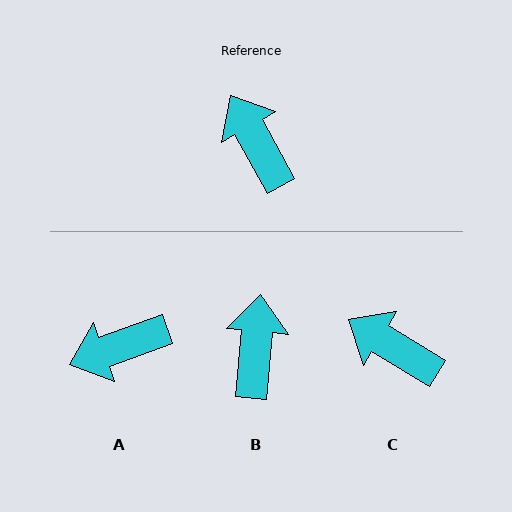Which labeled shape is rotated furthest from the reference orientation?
A, about 81 degrees away.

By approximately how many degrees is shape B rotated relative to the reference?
Approximately 34 degrees clockwise.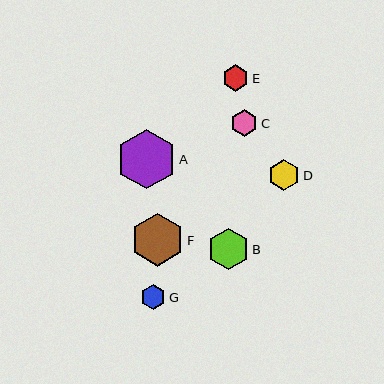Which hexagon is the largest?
Hexagon A is the largest with a size of approximately 59 pixels.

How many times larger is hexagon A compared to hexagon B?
Hexagon A is approximately 1.5 times the size of hexagon B.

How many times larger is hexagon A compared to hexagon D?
Hexagon A is approximately 1.9 times the size of hexagon D.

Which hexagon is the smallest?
Hexagon G is the smallest with a size of approximately 25 pixels.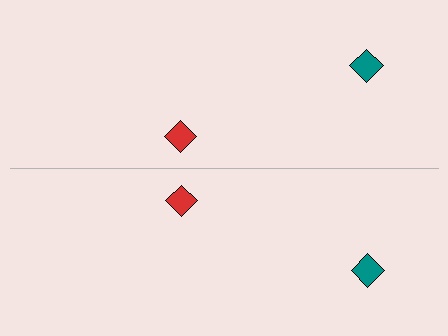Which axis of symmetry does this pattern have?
The pattern has a horizontal axis of symmetry running through the center of the image.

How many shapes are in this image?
There are 4 shapes in this image.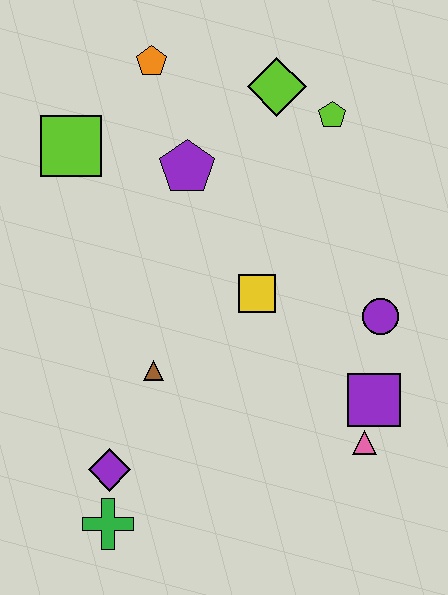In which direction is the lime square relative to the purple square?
The lime square is to the left of the purple square.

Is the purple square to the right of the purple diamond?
Yes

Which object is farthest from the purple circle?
The lime square is farthest from the purple circle.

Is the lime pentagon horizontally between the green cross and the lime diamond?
No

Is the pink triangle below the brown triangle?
Yes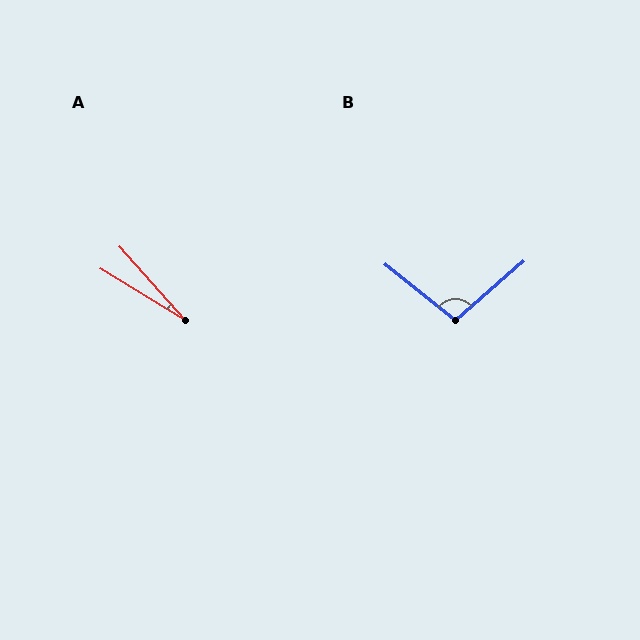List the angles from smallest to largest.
A (17°), B (100°).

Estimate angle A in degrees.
Approximately 17 degrees.